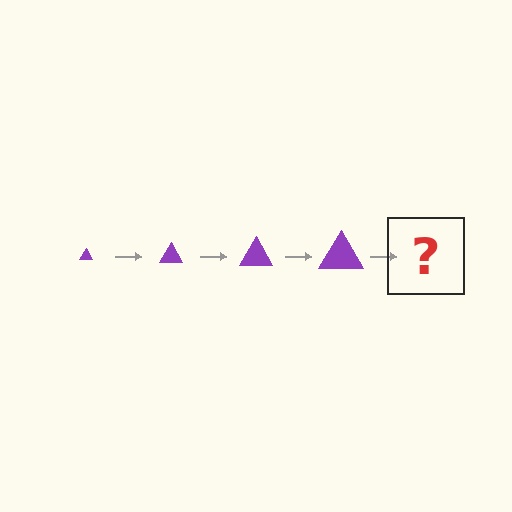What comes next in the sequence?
The next element should be a purple triangle, larger than the previous one.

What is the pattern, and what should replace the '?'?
The pattern is that the triangle gets progressively larger each step. The '?' should be a purple triangle, larger than the previous one.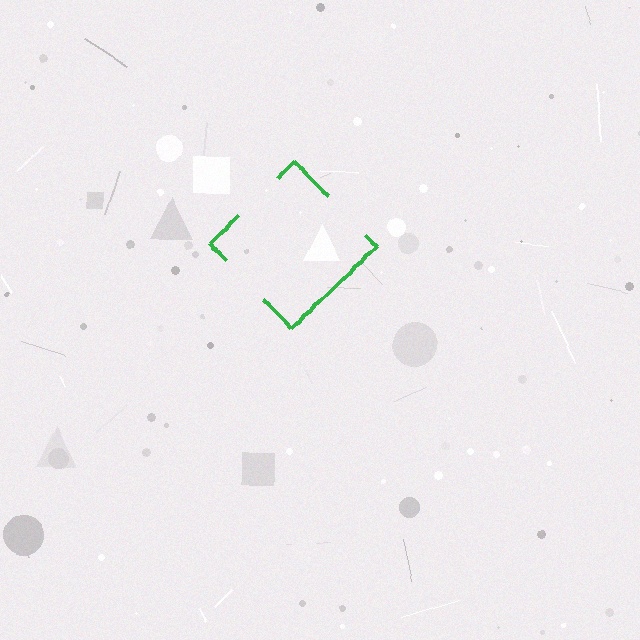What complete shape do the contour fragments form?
The contour fragments form a diamond.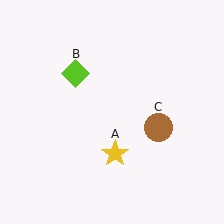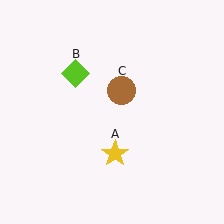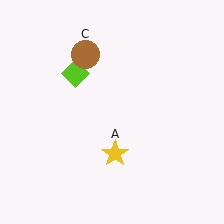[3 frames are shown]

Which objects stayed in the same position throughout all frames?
Yellow star (object A) and lime diamond (object B) remained stationary.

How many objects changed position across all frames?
1 object changed position: brown circle (object C).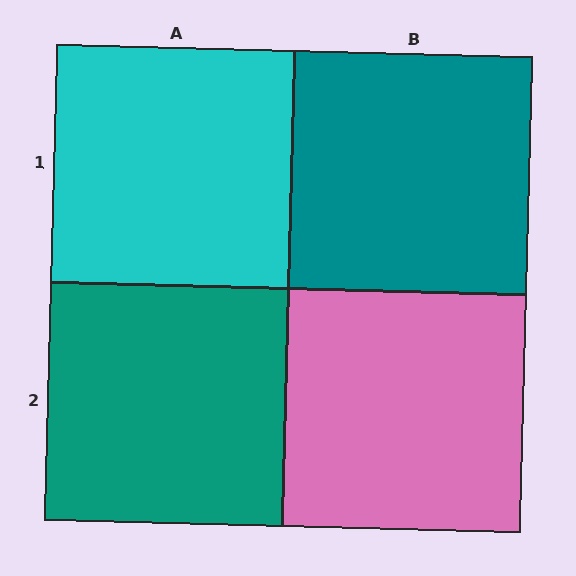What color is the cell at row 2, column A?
Teal.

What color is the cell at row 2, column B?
Pink.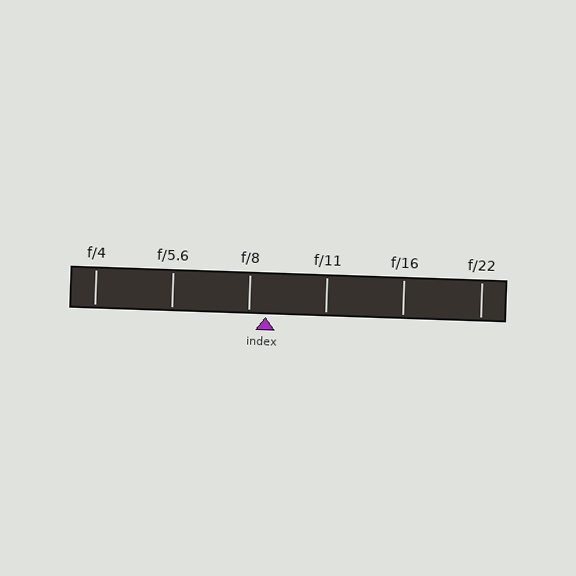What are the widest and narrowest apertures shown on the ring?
The widest aperture shown is f/4 and the narrowest is f/22.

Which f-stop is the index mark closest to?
The index mark is closest to f/8.